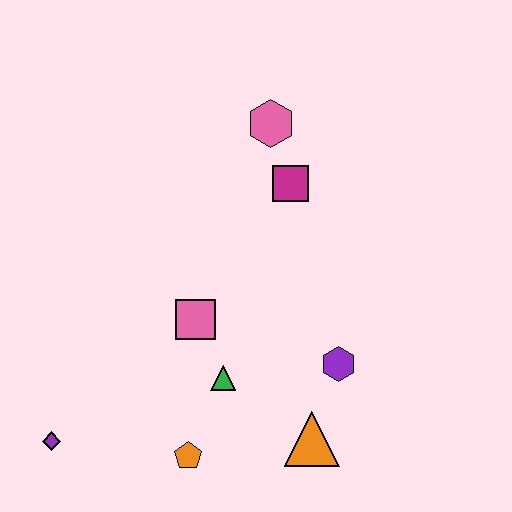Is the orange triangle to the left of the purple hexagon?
Yes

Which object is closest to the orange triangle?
The purple hexagon is closest to the orange triangle.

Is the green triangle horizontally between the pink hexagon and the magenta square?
No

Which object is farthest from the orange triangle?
The pink hexagon is farthest from the orange triangle.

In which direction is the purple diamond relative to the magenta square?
The purple diamond is below the magenta square.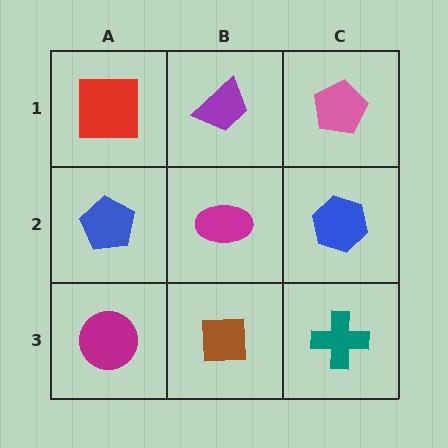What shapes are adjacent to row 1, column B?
A magenta ellipse (row 2, column B), a red square (row 1, column A), a pink pentagon (row 1, column C).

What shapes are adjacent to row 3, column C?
A blue hexagon (row 2, column C), a brown square (row 3, column B).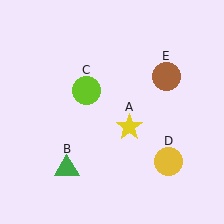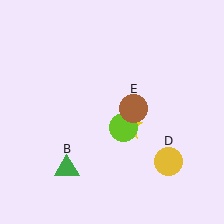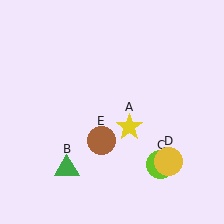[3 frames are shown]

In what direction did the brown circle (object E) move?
The brown circle (object E) moved down and to the left.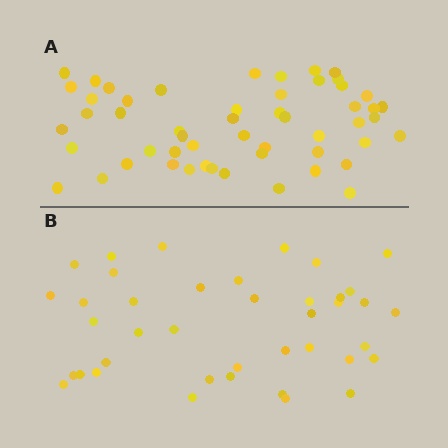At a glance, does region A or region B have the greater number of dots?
Region A (the top region) has more dots.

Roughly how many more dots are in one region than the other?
Region A has approximately 15 more dots than region B.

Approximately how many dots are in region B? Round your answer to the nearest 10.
About 40 dots.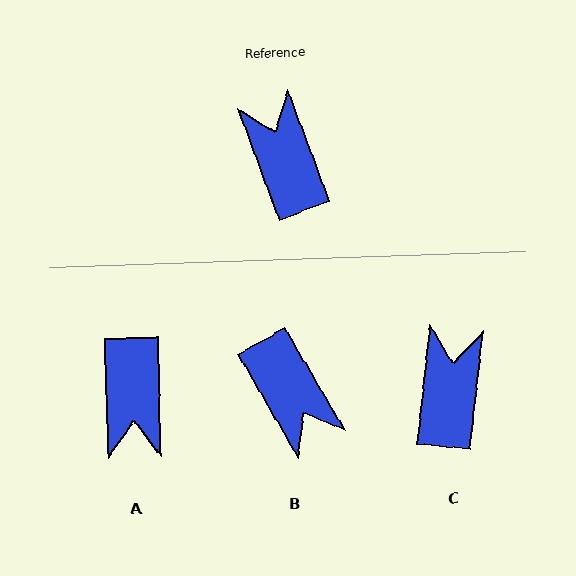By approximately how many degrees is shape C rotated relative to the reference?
Approximately 27 degrees clockwise.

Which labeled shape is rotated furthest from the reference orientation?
B, about 170 degrees away.